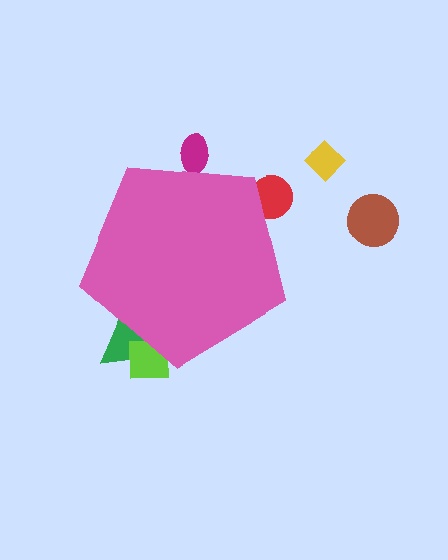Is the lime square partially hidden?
Yes, the lime square is partially hidden behind the pink pentagon.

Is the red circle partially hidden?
Yes, the red circle is partially hidden behind the pink pentagon.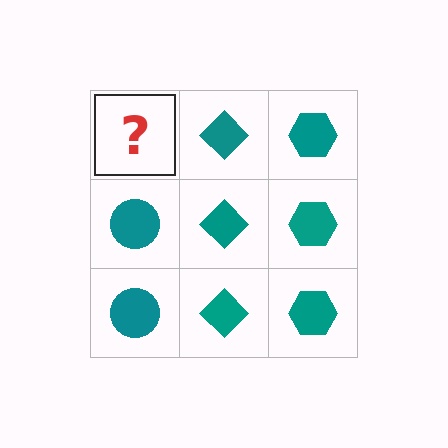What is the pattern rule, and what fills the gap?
The rule is that each column has a consistent shape. The gap should be filled with a teal circle.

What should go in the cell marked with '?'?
The missing cell should contain a teal circle.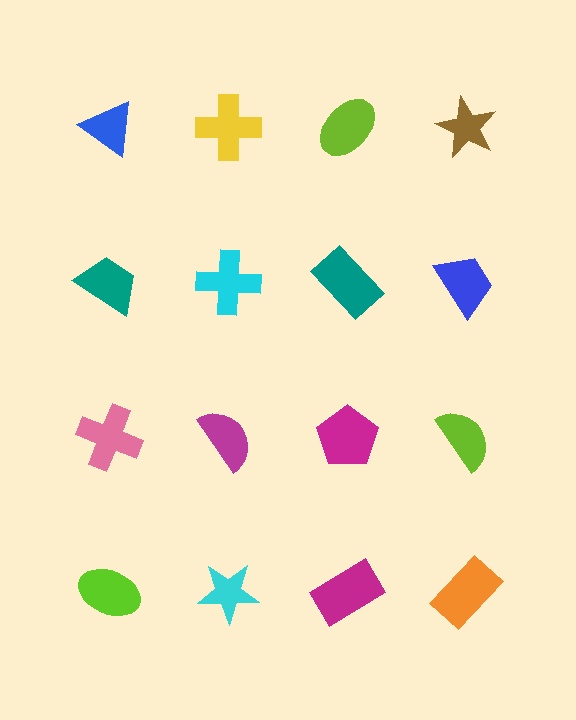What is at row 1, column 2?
A yellow cross.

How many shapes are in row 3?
4 shapes.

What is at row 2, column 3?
A teal rectangle.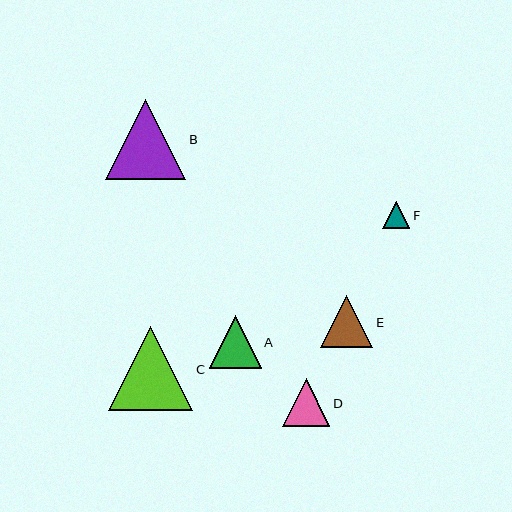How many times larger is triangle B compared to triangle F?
Triangle B is approximately 3.0 times the size of triangle F.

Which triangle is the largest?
Triangle C is the largest with a size of approximately 84 pixels.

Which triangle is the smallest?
Triangle F is the smallest with a size of approximately 27 pixels.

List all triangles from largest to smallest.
From largest to smallest: C, B, A, E, D, F.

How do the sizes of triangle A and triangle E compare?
Triangle A and triangle E are approximately the same size.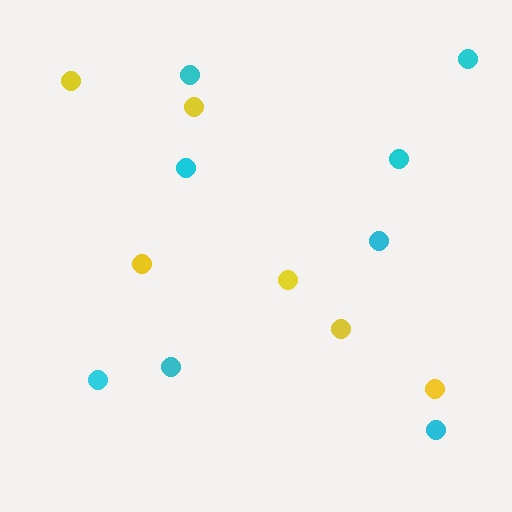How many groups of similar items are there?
There are 2 groups: one group of yellow circles (6) and one group of cyan circles (8).